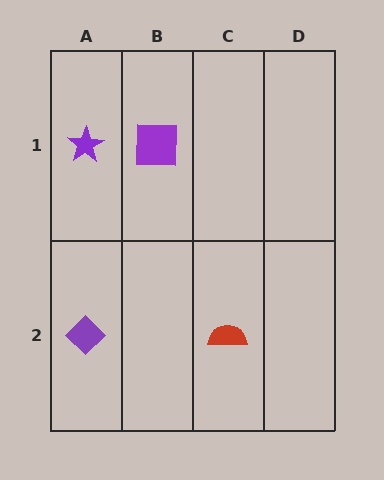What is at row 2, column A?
A purple diamond.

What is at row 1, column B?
A purple square.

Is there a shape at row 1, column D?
No, that cell is empty.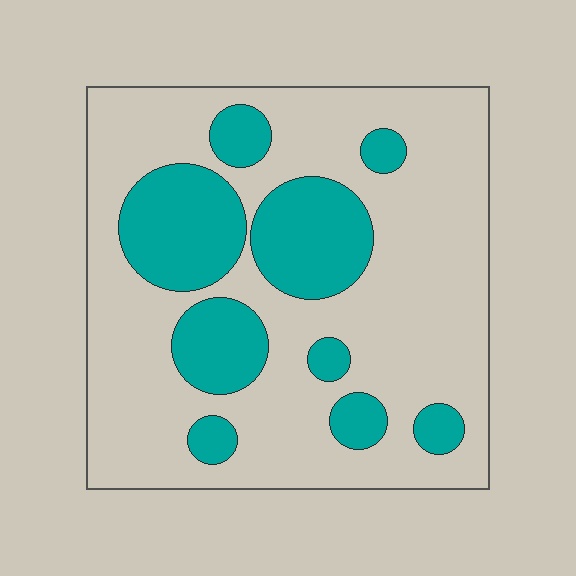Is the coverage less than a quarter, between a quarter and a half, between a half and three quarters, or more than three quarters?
Between a quarter and a half.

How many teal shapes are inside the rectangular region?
9.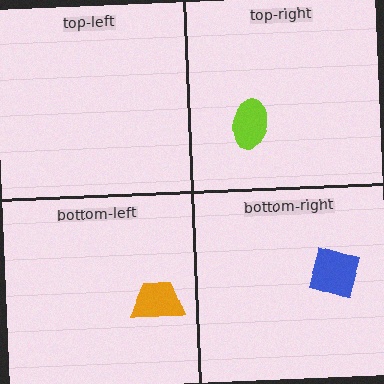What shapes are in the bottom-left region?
The orange trapezoid.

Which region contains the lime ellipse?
The top-right region.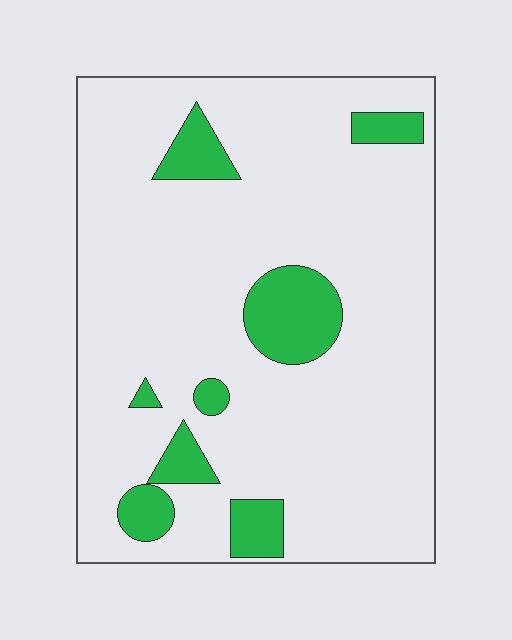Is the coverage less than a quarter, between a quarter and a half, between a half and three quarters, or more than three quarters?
Less than a quarter.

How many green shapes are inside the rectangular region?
8.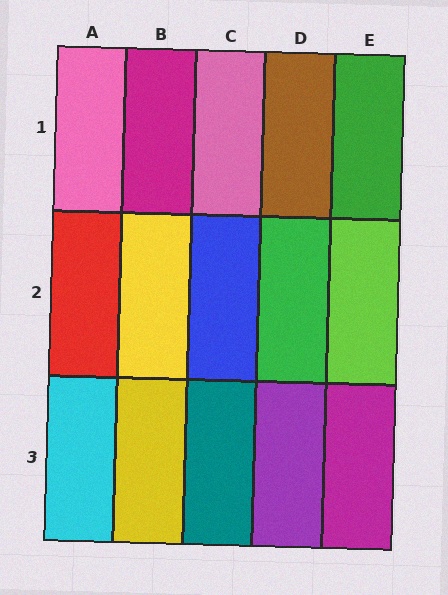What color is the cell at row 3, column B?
Yellow.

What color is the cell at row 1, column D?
Brown.